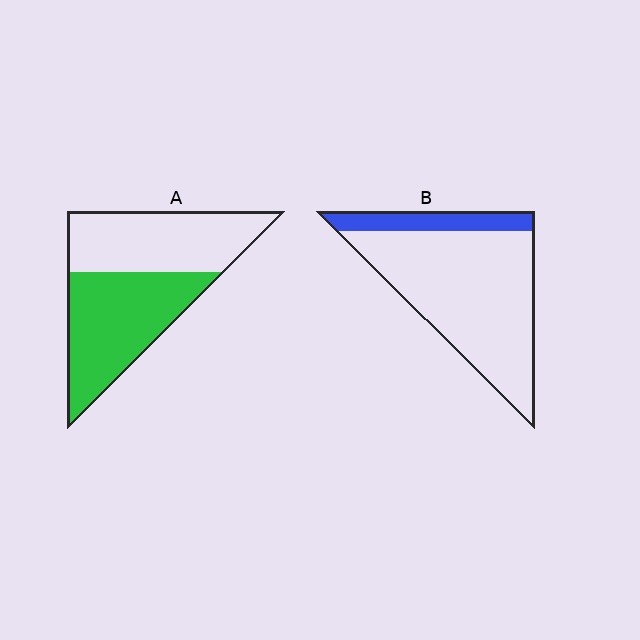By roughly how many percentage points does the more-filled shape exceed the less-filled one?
By roughly 35 percentage points (A over B).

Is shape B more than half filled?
No.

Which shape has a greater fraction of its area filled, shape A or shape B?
Shape A.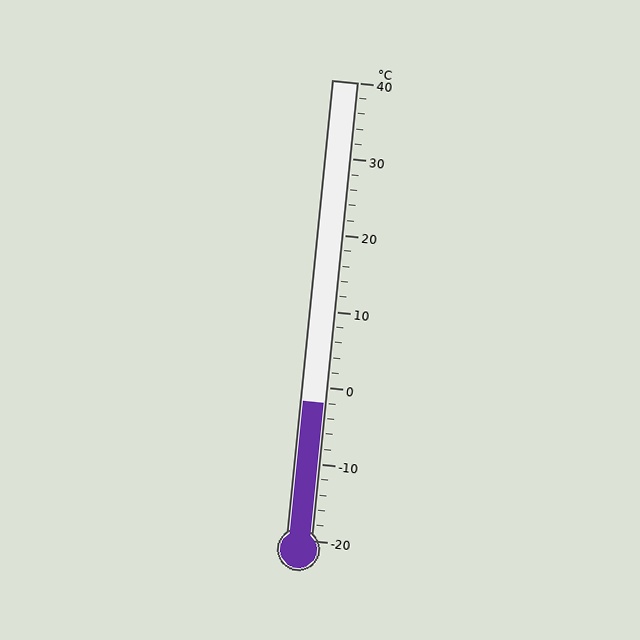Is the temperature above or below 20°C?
The temperature is below 20°C.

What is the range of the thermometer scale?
The thermometer scale ranges from -20°C to 40°C.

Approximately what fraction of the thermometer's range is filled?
The thermometer is filled to approximately 30% of its range.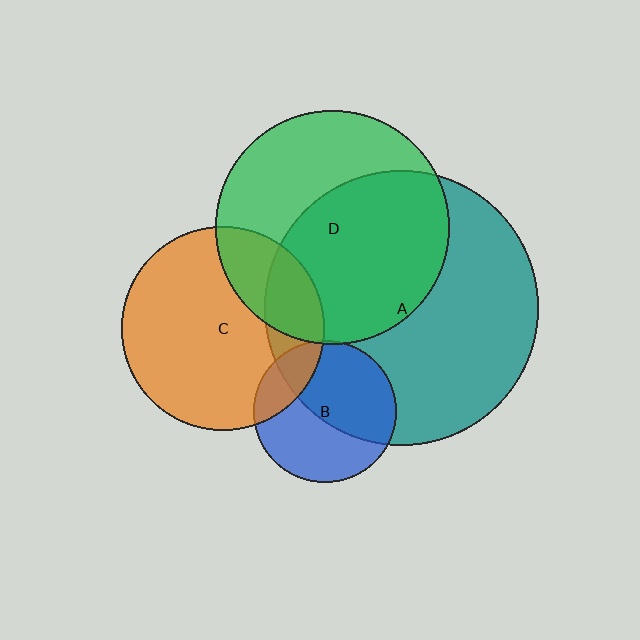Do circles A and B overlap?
Yes.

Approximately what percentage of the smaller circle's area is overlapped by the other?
Approximately 50%.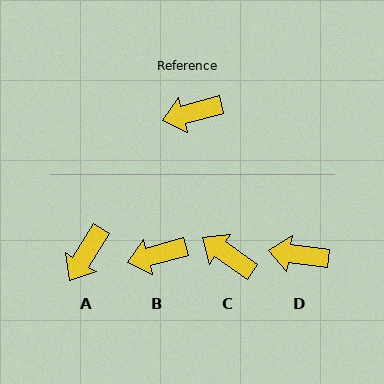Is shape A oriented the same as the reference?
No, it is off by about 43 degrees.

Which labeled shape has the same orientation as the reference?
B.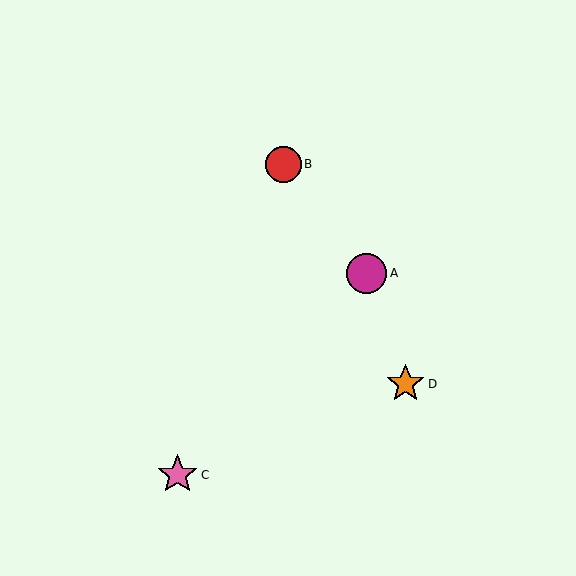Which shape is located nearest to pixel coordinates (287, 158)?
The red circle (labeled B) at (283, 164) is nearest to that location.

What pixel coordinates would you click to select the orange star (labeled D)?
Click at (406, 384) to select the orange star D.